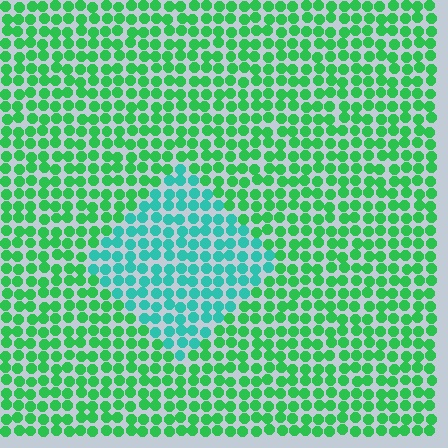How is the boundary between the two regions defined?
The boundary is defined purely by a slight shift in hue (about 38 degrees). Spacing, size, and orientation are identical on both sides.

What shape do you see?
I see a diamond.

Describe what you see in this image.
The image is filled with small green elements in a uniform arrangement. A diamond-shaped region is visible where the elements are tinted to a slightly different hue, forming a subtle color boundary.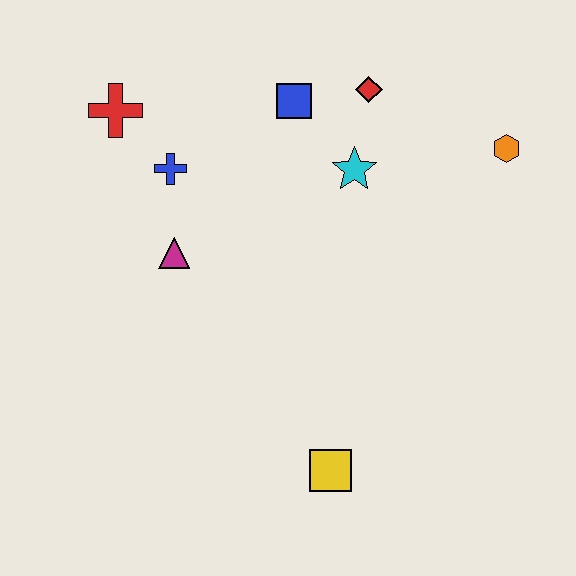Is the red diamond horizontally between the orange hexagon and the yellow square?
Yes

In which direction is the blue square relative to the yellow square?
The blue square is above the yellow square.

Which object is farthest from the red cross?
The yellow square is farthest from the red cross.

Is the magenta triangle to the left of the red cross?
No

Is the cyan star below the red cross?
Yes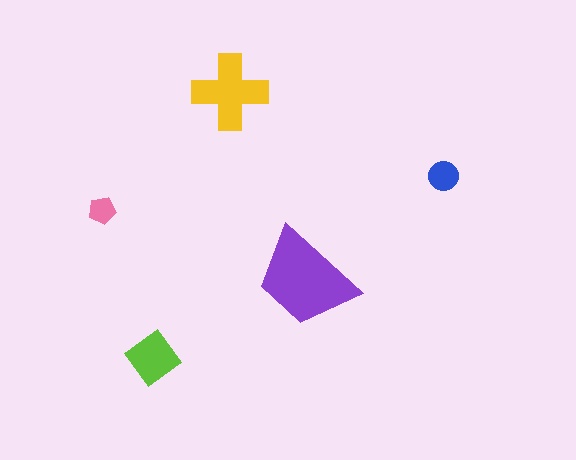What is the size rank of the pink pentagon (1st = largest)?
5th.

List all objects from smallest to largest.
The pink pentagon, the blue circle, the lime diamond, the yellow cross, the purple trapezoid.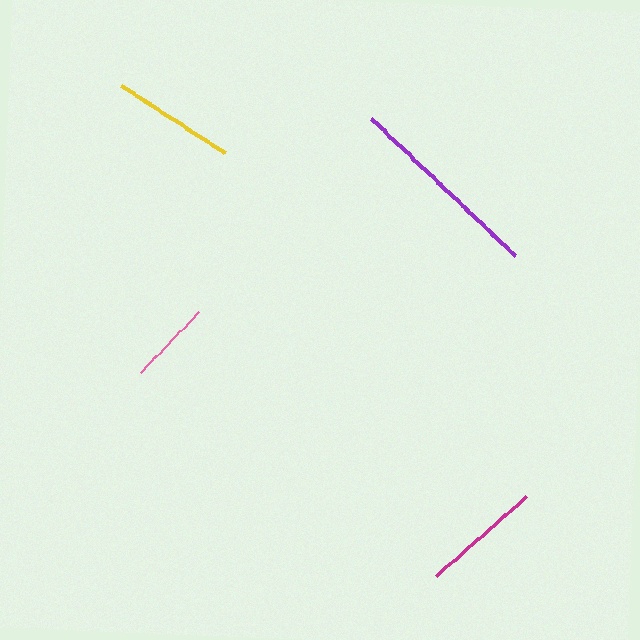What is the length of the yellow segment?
The yellow segment is approximately 124 pixels long.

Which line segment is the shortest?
The pink line is the shortest at approximately 84 pixels.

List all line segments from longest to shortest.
From longest to shortest: purple, yellow, magenta, pink.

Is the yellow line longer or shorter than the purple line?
The purple line is longer than the yellow line.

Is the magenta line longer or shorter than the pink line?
The magenta line is longer than the pink line.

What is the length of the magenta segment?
The magenta segment is approximately 120 pixels long.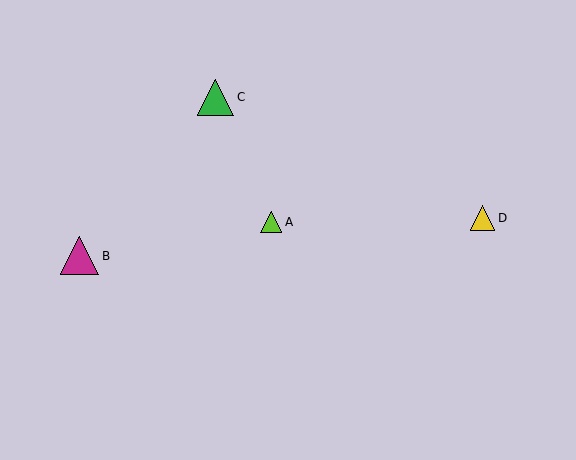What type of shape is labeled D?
Shape D is a yellow triangle.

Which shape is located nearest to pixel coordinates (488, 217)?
The yellow triangle (labeled D) at (483, 218) is nearest to that location.